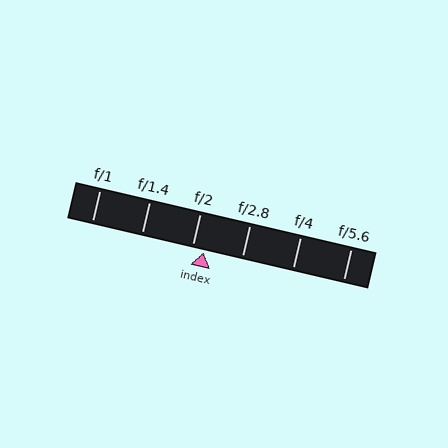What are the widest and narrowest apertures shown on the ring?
The widest aperture shown is f/1 and the narrowest is f/5.6.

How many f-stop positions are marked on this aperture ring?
There are 6 f-stop positions marked.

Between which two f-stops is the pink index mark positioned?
The index mark is between f/2 and f/2.8.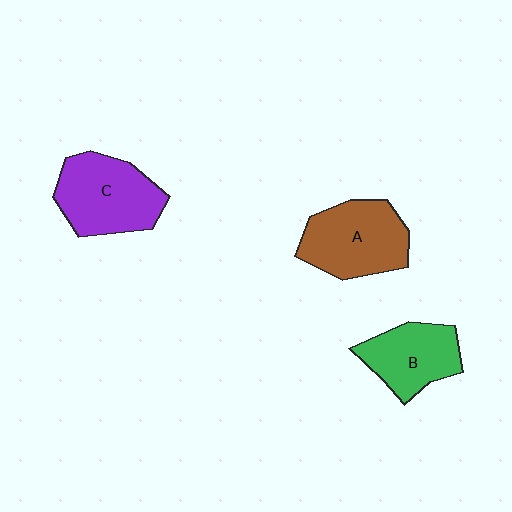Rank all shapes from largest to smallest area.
From largest to smallest: C (purple), A (brown), B (green).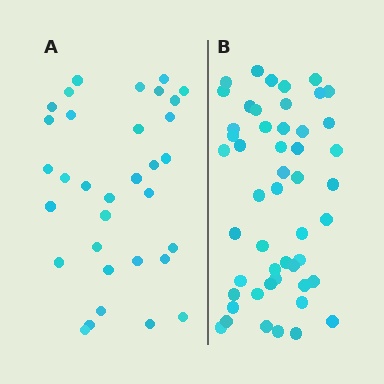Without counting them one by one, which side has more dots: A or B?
Region B (the right region) has more dots.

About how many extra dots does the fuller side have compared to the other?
Region B has approximately 15 more dots than region A.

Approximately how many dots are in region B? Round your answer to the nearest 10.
About 50 dots.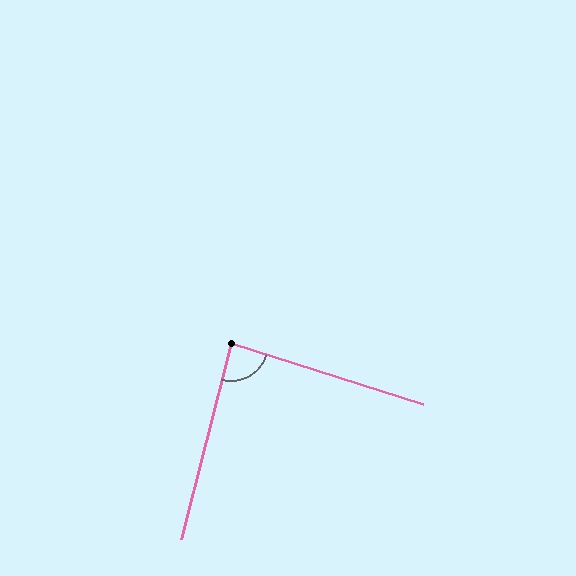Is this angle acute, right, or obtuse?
It is approximately a right angle.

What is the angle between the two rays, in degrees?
Approximately 86 degrees.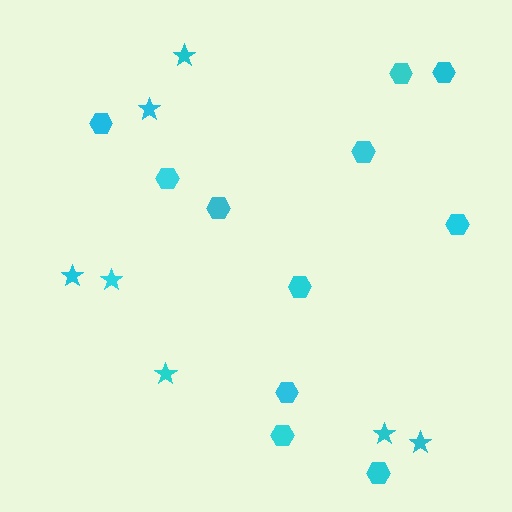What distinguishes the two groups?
There are 2 groups: one group of hexagons (11) and one group of stars (7).